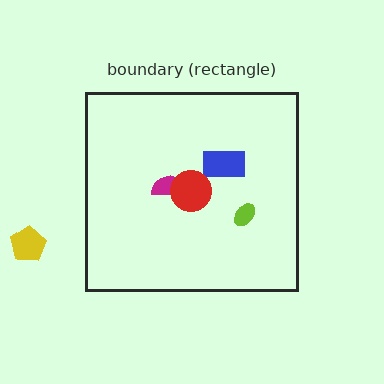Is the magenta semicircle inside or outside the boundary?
Inside.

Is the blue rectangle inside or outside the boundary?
Inside.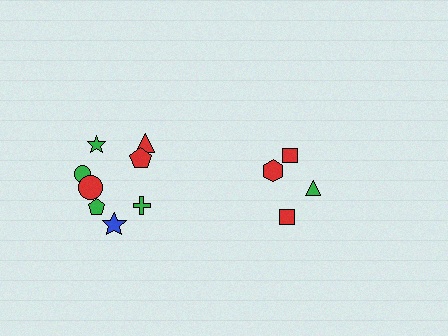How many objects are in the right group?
There are 4 objects.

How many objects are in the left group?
There are 8 objects.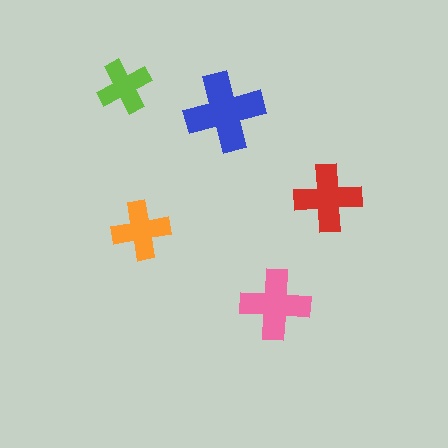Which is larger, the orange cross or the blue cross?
The blue one.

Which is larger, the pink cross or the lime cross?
The pink one.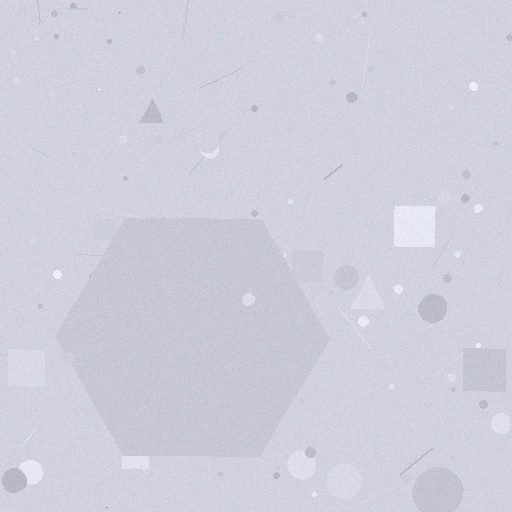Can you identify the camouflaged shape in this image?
The camouflaged shape is a hexagon.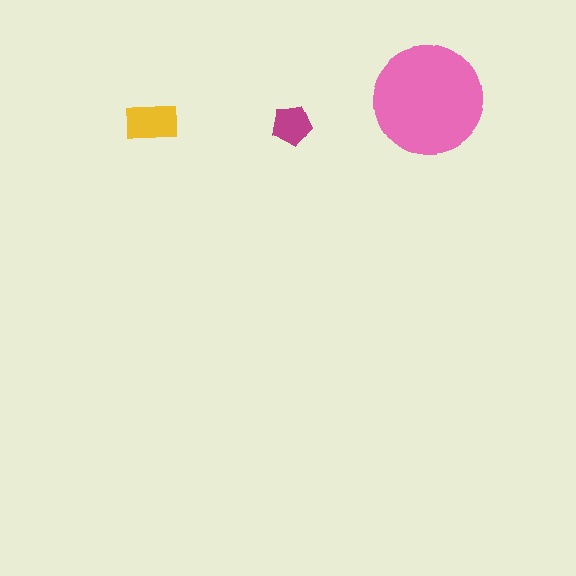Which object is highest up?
The pink circle is topmost.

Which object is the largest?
The pink circle.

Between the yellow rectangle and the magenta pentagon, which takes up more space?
The yellow rectangle.